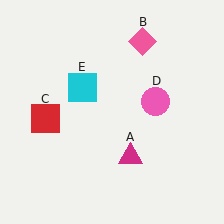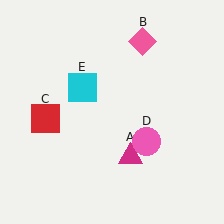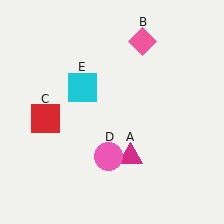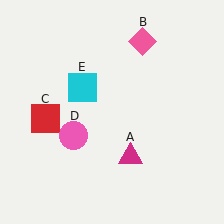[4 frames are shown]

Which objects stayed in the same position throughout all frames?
Magenta triangle (object A) and pink diamond (object B) and red square (object C) and cyan square (object E) remained stationary.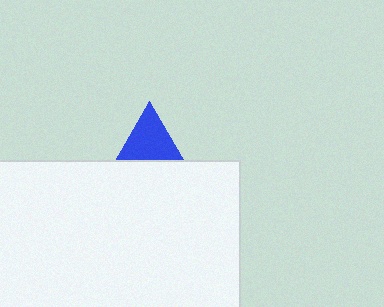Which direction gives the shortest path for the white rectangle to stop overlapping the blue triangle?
Moving down gives the shortest separation.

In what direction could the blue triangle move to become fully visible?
The blue triangle could move up. That would shift it out from behind the white rectangle entirely.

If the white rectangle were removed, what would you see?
You would see the complete blue triangle.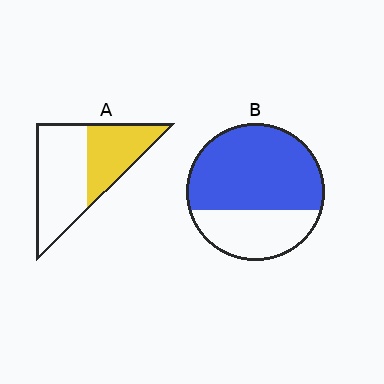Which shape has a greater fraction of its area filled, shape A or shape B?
Shape B.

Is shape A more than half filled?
No.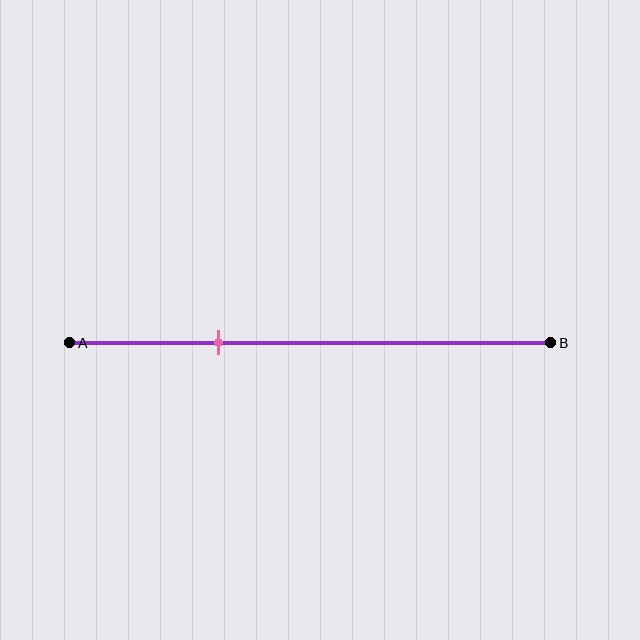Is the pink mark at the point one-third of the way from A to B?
Yes, the mark is approximately at the one-third point.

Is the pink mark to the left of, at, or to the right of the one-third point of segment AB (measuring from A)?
The pink mark is approximately at the one-third point of segment AB.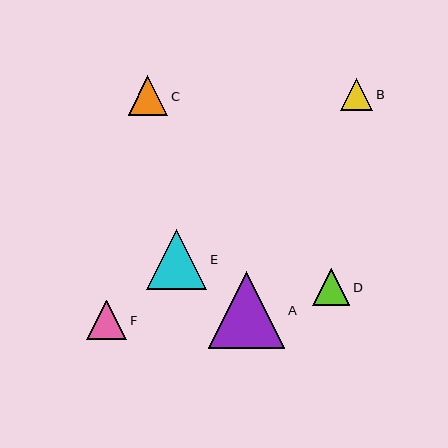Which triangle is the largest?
Triangle A is the largest with a size of approximately 76 pixels.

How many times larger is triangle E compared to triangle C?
Triangle E is approximately 1.5 times the size of triangle C.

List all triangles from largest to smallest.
From largest to smallest: A, E, F, C, D, B.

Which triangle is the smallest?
Triangle B is the smallest with a size of approximately 32 pixels.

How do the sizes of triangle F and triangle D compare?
Triangle F and triangle D are approximately the same size.